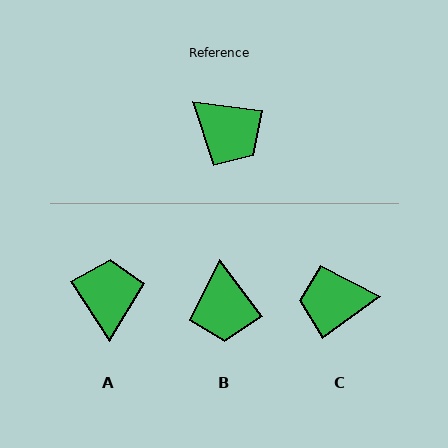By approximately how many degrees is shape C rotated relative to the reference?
Approximately 136 degrees clockwise.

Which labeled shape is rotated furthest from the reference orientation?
C, about 136 degrees away.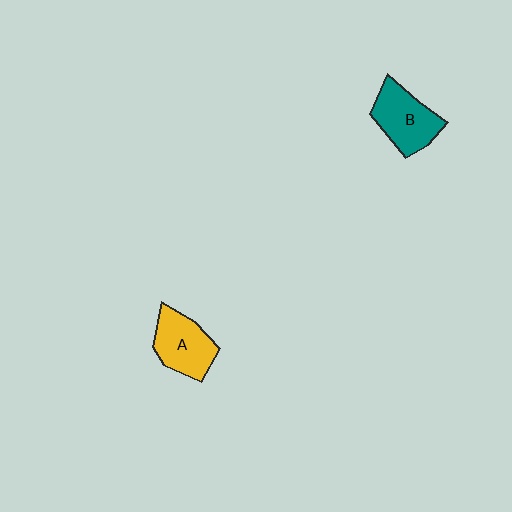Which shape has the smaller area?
Shape A (yellow).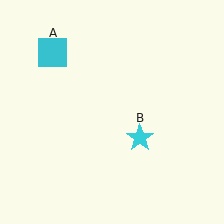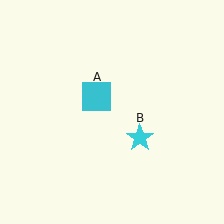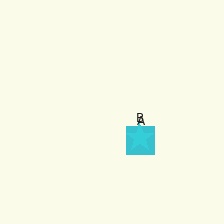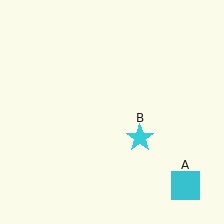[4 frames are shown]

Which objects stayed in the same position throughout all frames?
Cyan star (object B) remained stationary.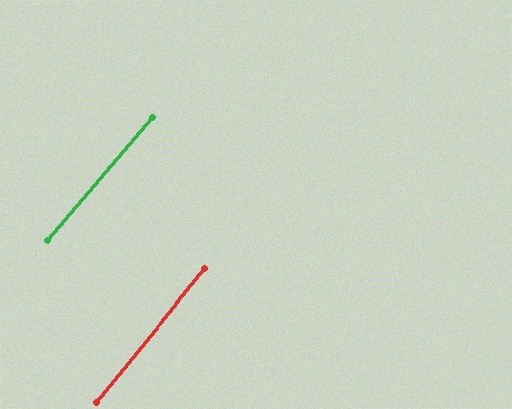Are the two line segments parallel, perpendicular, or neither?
Parallel — their directions differ by only 1.2°.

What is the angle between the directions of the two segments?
Approximately 1 degree.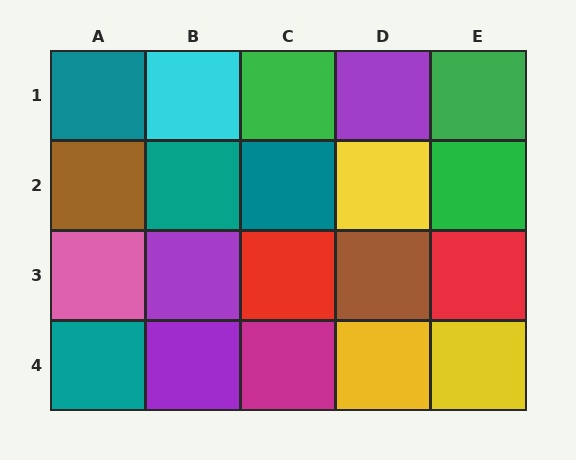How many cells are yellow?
3 cells are yellow.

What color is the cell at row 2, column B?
Teal.